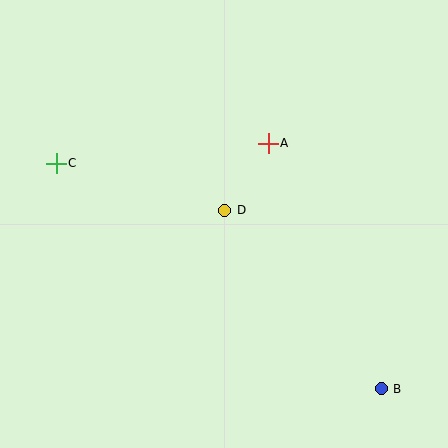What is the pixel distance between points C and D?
The distance between C and D is 175 pixels.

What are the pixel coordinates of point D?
Point D is at (225, 210).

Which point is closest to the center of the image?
Point D at (225, 210) is closest to the center.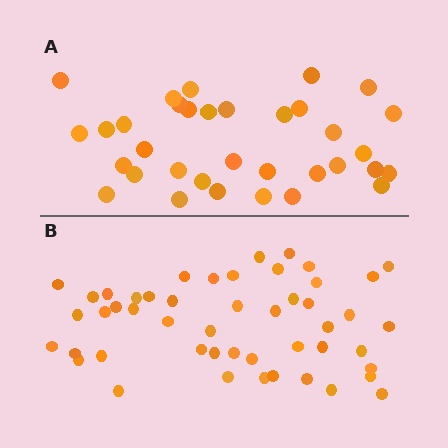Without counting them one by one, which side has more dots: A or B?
Region B (the bottom region) has more dots.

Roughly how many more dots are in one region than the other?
Region B has approximately 15 more dots than region A.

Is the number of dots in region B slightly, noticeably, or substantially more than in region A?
Region B has noticeably more, but not dramatically so. The ratio is roughly 1.4 to 1.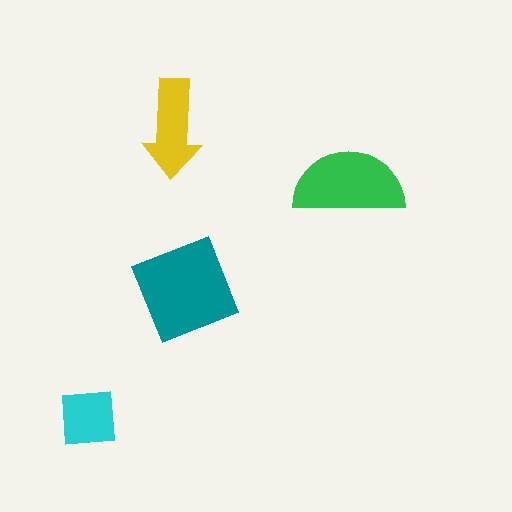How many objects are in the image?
There are 4 objects in the image.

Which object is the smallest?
The cyan square.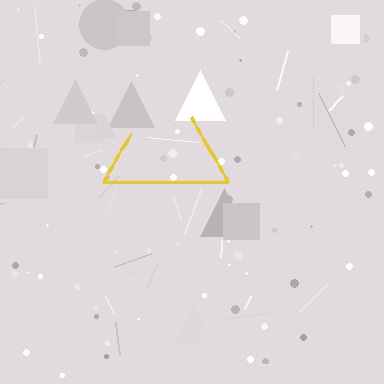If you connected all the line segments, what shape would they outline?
They would outline a triangle.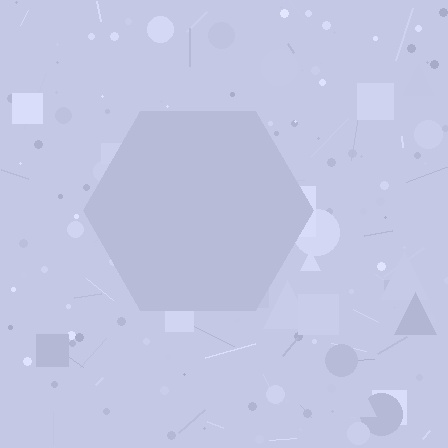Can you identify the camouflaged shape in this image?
The camouflaged shape is a hexagon.